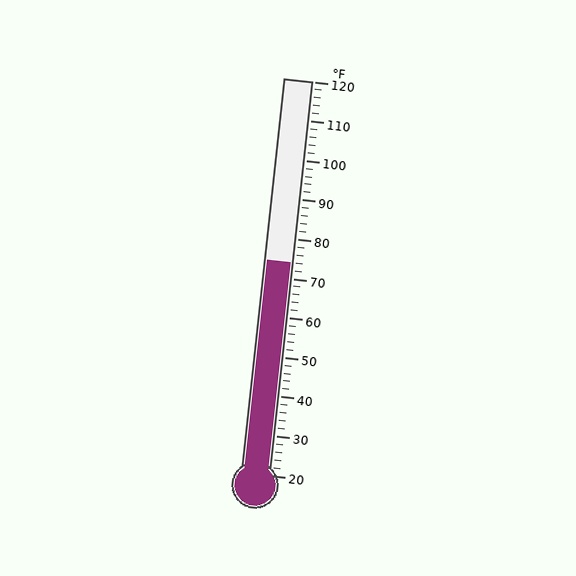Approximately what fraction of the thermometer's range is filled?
The thermometer is filled to approximately 55% of its range.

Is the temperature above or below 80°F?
The temperature is below 80°F.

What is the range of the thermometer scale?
The thermometer scale ranges from 20°F to 120°F.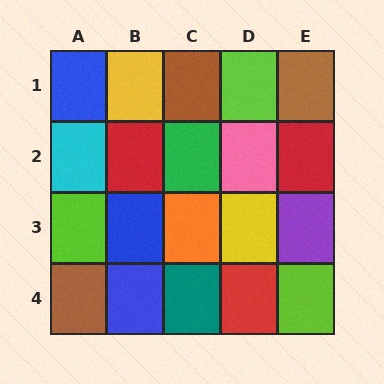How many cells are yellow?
2 cells are yellow.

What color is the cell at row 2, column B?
Red.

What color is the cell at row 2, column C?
Green.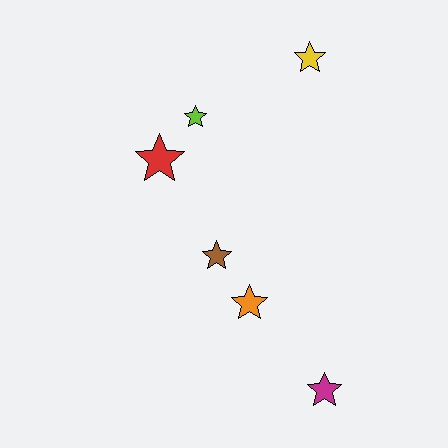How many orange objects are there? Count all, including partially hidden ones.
There is 1 orange object.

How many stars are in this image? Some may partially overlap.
There are 6 stars.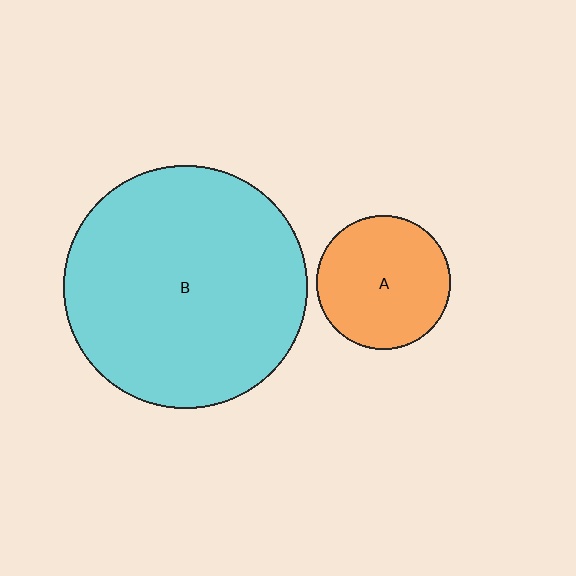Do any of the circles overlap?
No, none of the circles overlap.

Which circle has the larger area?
Circle B (cyan).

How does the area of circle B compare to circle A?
Approximately 3.3 times.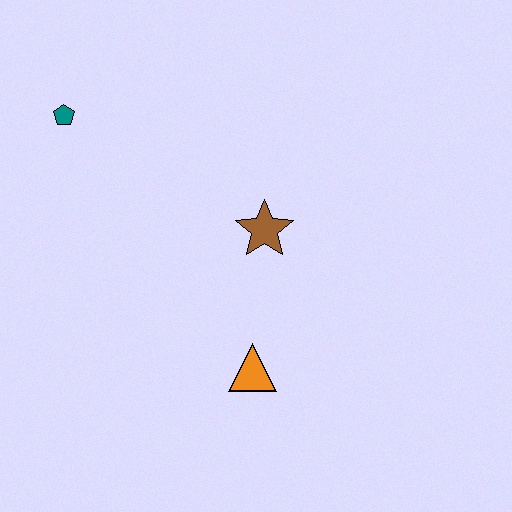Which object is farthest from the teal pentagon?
The orange triangle is farthest from the teal pentagon.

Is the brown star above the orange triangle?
Yes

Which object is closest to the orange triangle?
The brown star is closest to the orange triangle.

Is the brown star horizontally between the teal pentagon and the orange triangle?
No